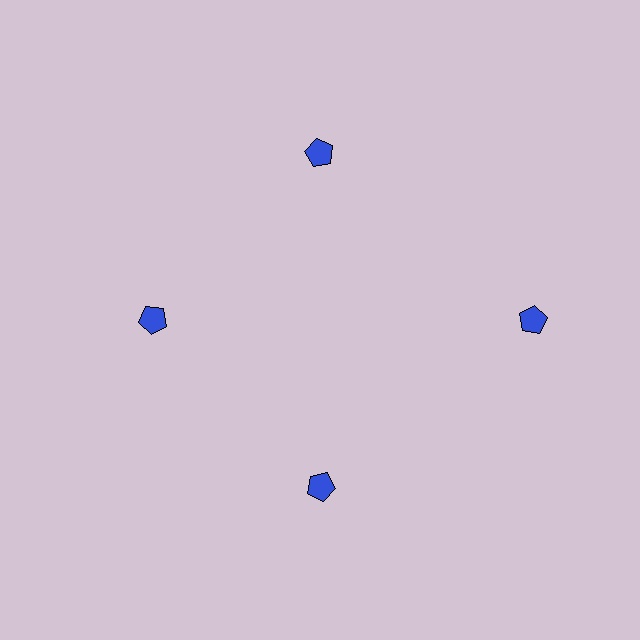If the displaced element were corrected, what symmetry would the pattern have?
It would have 4-fold rotational symmetry — the pattern would map onto itself every 90 degrees.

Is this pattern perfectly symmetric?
No. The 4 blue pentagons are arranged in a ring, but one element near the 3 o'clock position is pushed outward from the center, breaking the 4-fold rotational symmetry.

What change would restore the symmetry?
The symmetry would be restored by moving it inward, back onto the ring so that all 4 pentagons sit at equal angles and equal distance from the center.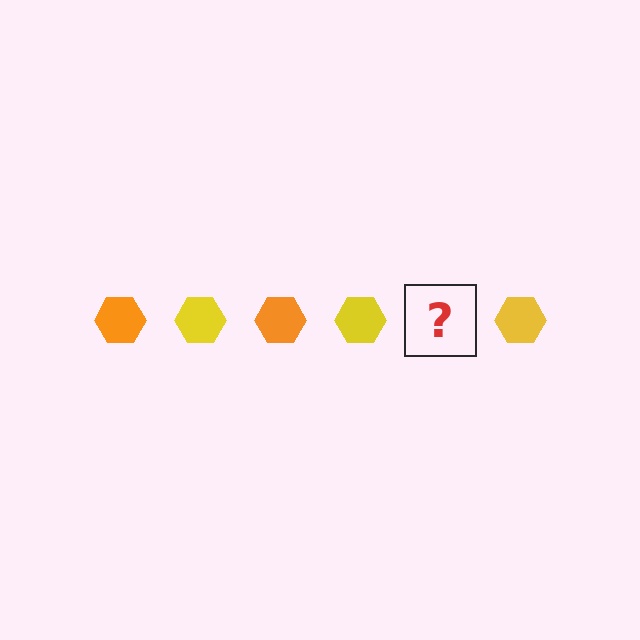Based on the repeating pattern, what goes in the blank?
The blank should be an orange hexagon.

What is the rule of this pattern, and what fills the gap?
The rule is that the pattern cycles through orange, yellow hexagons. The gap should be filled with an orange hexagon.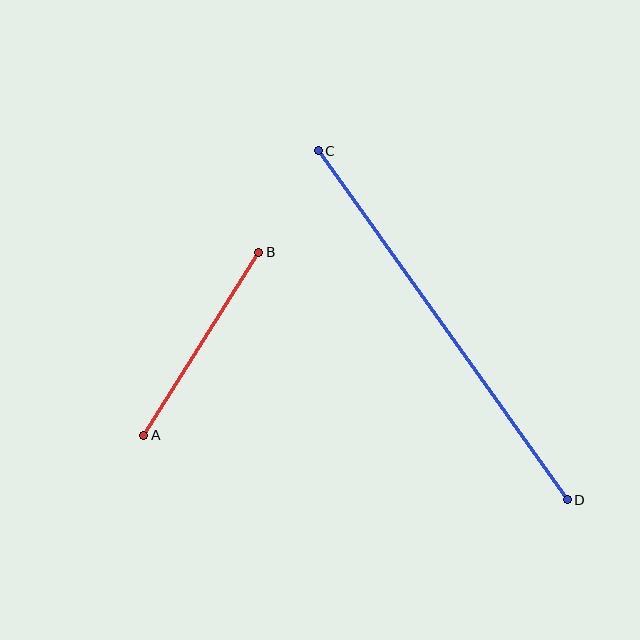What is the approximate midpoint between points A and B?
The midpoint is at approximately (201, 344) pixels.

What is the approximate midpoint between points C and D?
The midpoint is at approximately (443, 325) pixels.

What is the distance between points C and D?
The distance is approximately 429 pixels.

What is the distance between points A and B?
The distance is approximately 216 pixels.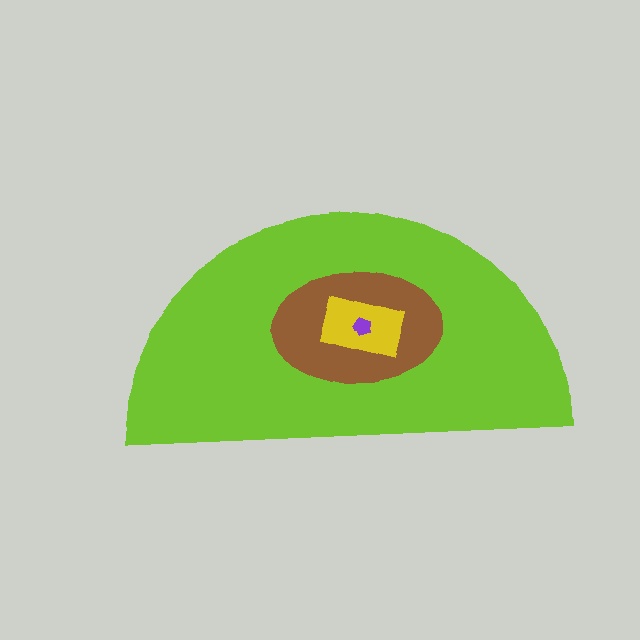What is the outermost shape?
The lime semicircle.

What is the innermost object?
The purple pentagon.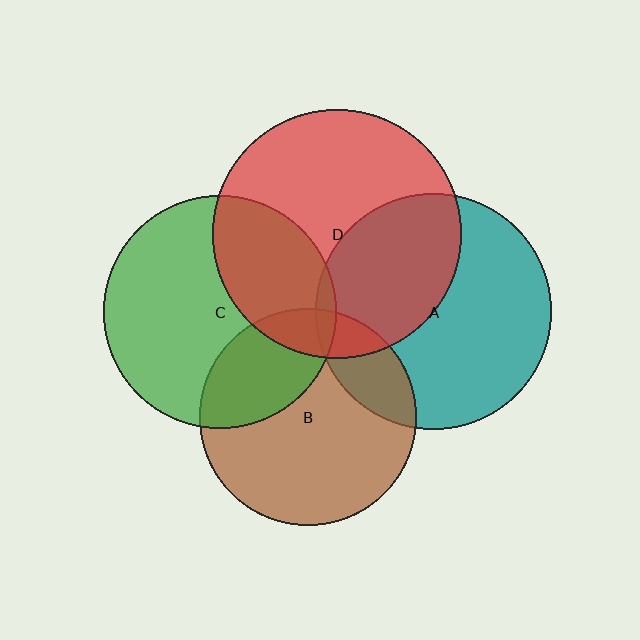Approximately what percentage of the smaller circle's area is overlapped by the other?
Approximately 5%.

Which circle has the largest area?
Circle D (red).